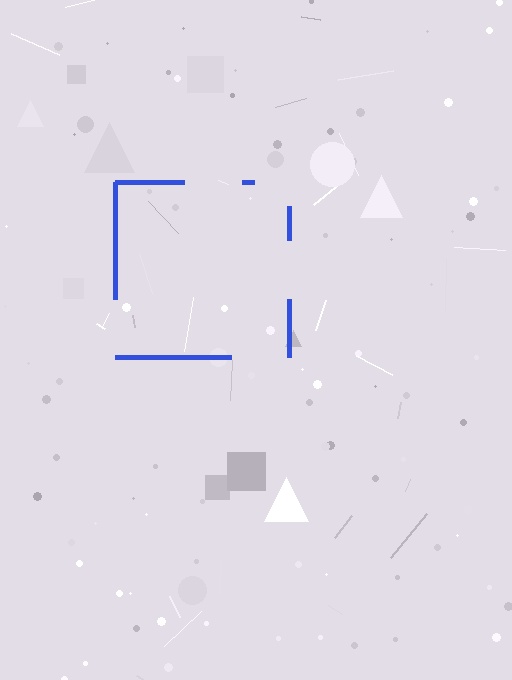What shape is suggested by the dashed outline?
The dashed outline suggests a square.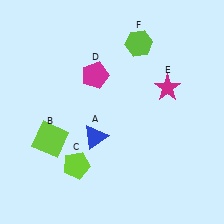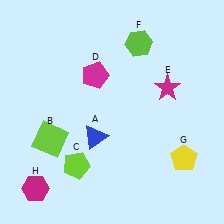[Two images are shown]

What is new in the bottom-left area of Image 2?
A magenta hexagon (H) was added in the bottom-left area of Image 2.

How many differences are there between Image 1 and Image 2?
There are 2 differences between the two images.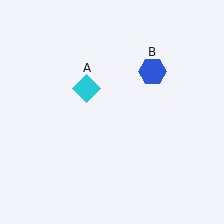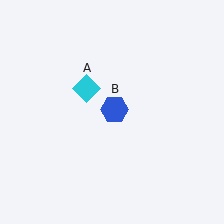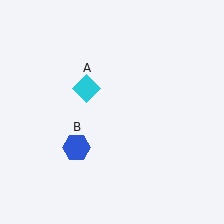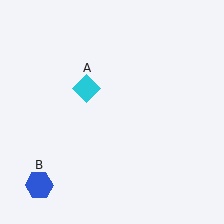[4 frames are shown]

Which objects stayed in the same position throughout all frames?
Cyan diamond (object A) remained stationary.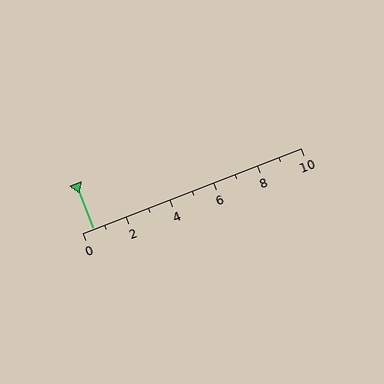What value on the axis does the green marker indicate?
The marker indicates approximately 0.5.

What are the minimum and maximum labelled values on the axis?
The axis runs from 0 to 10.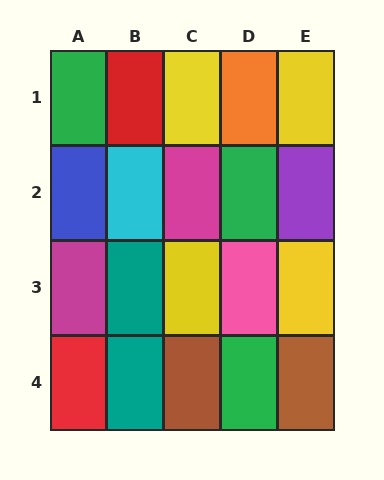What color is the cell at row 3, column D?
Pink.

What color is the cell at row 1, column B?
Red.